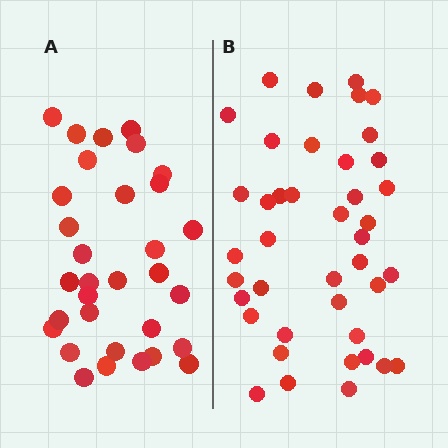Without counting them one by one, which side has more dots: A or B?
Region B (the right region) has more dots.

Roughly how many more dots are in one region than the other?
Region B has roughly 8 or so more dots than region A.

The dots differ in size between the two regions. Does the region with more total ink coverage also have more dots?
No. Region A has more total ink coverage because its dots are larger, but region B actually contains more individual dots. Total area can be misleading — the number of items is what matters here.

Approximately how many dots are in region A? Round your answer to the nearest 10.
About 30 dots. (The exact count is 32, which rounds to 30.)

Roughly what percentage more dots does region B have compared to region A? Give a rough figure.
About 30% more.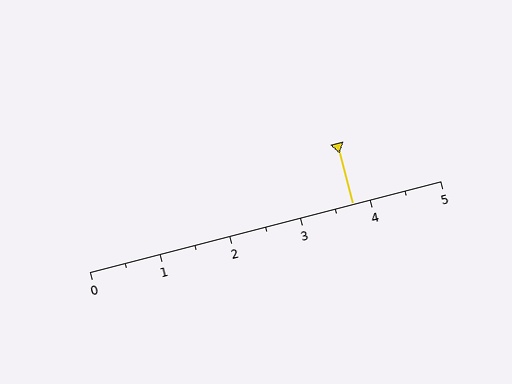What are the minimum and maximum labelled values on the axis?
The axis runs from 0 to 5.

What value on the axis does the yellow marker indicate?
The marker indicates approximately 3.8.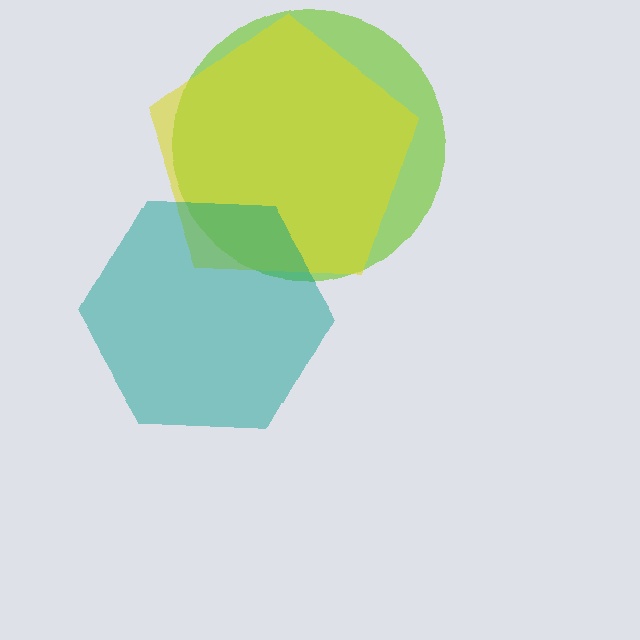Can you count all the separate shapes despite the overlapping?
Yes, there are 3 separate shapes.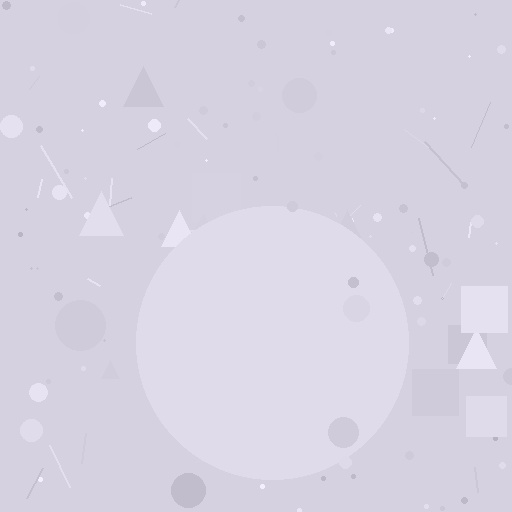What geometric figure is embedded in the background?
A circle is embedded in the background.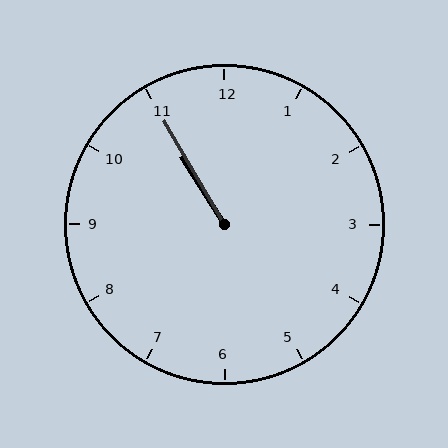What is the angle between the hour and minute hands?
Approximately 2 degrees.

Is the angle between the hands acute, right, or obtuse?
It is acute.